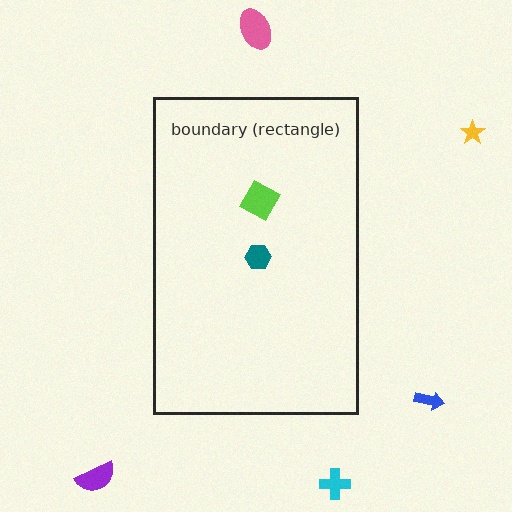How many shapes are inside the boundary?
2 inside, 5 outside.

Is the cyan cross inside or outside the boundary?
Outside.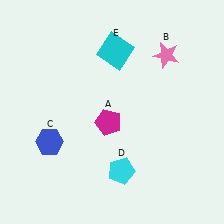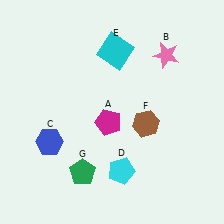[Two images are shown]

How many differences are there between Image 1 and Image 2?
There are 2 differences between the two images.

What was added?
A brown hexagon (F), a green pentagon (G) were added in Image 2.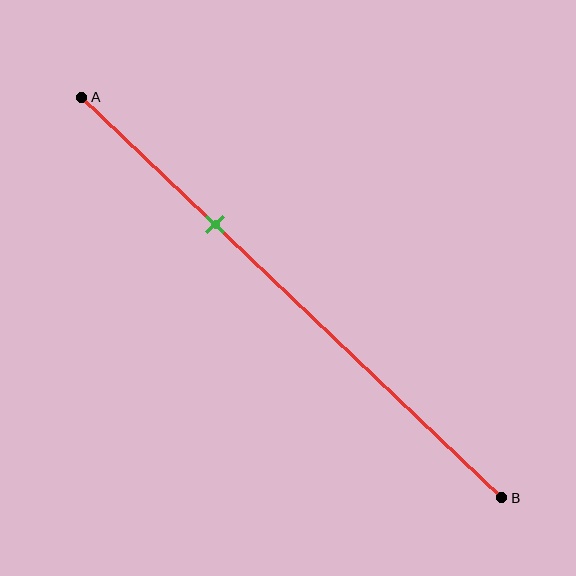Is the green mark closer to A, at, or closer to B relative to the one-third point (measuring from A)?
The green mark is approximately at the one-third point of segment AB.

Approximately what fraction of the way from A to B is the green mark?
The green mark is approximately 30% of the way from A to B.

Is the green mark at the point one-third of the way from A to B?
Yes, the mark is approximately at the one-third point.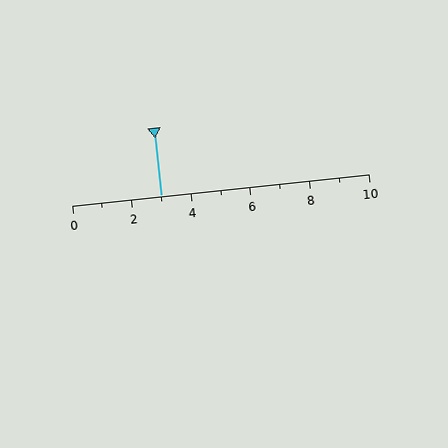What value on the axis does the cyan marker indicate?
The marker indicates approximately 3.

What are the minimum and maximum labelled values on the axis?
The axis runs from 0 to 10.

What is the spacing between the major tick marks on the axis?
The major ticks are spaced 2 apart.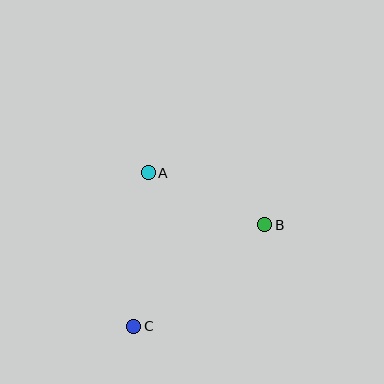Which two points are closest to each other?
Points A and B are closest to each other.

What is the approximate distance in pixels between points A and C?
The distance between A and C is approximately 154 pixels.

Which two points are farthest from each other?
Points B and C are farthest from each other.